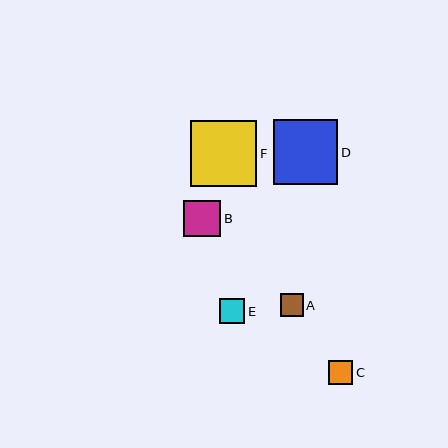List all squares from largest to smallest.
From largest to smallest: F, D, B, E, C, A.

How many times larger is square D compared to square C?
Square D is approximately 2.7 times the size of square C.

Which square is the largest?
Square F is the largest with a size of approximately 66 pixels.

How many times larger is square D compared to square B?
Square D is approximately 1.8 times the size of square B.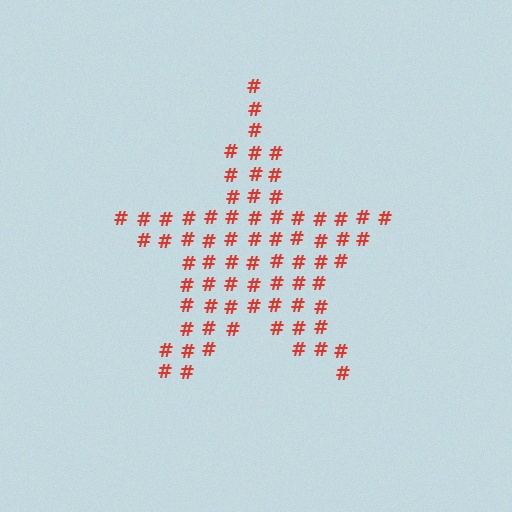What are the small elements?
The small elements are hash symbols.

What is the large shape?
The large shape is a star.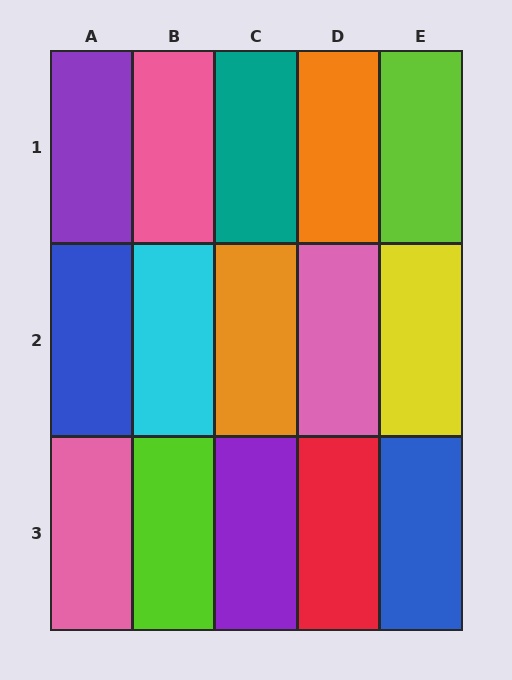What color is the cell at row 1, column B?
Pink.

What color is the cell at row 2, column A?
Blue.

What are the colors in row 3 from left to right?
Pink, lime, purple, red, blue.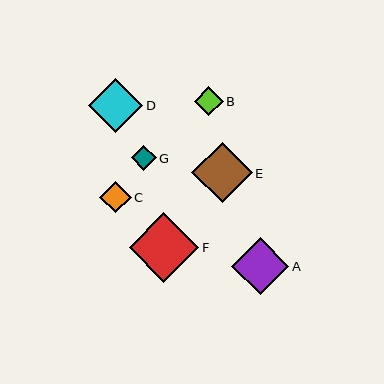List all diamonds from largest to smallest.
From largest to smallest: F, E, A, D, C, B, G.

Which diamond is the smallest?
Diamond G is the smallest with a size of approximately 25 pixels.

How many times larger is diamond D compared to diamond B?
Diamond D is approximately 1.9 times the size of diamond B.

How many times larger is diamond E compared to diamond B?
Diamond E is approximately 2.1 times the size of diamond B.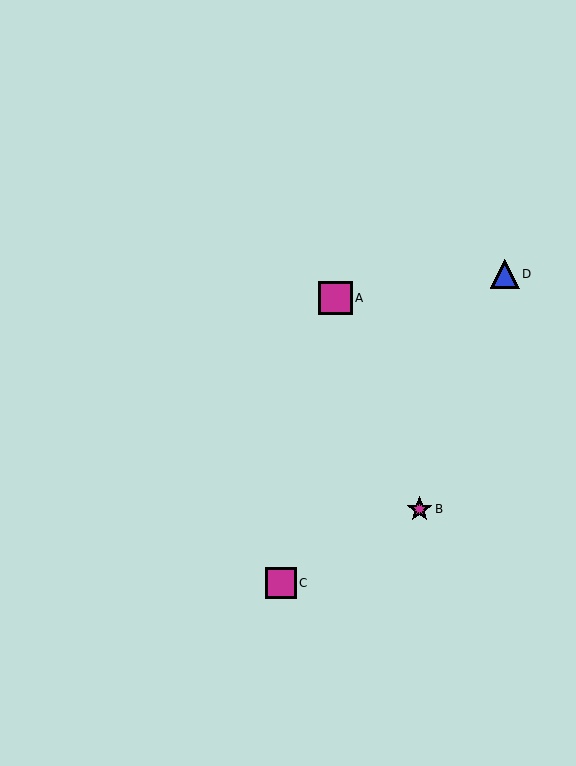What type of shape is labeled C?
Shape C is a magenta square.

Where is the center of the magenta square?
The center of the magenta square is at (281, 583).